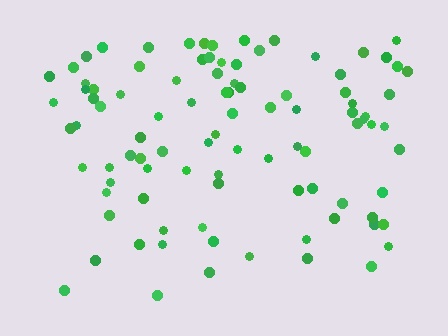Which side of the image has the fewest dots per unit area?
The bottom.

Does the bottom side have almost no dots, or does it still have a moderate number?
Still a moderate number, just noticeably fewer than the top.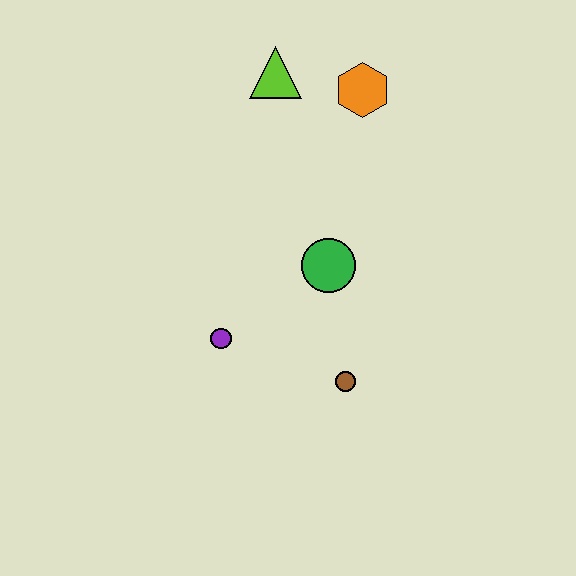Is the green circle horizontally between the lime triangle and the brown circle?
Yes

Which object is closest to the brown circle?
The green circle is closest to the brown circle.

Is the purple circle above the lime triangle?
No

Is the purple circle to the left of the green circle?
Yes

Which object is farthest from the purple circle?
The orange hexagon is farthest from the purple circle.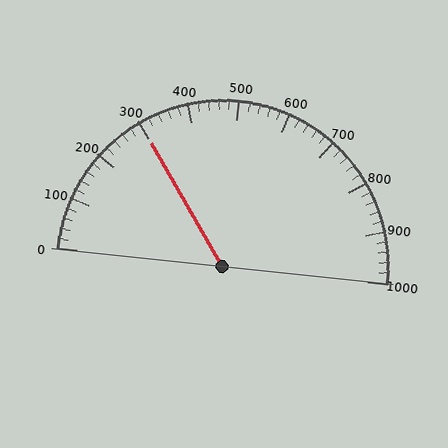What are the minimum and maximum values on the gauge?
The gauge ranges from 0 to 1000.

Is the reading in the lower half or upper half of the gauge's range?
The reading is in the lower half of the range (0 to 1000).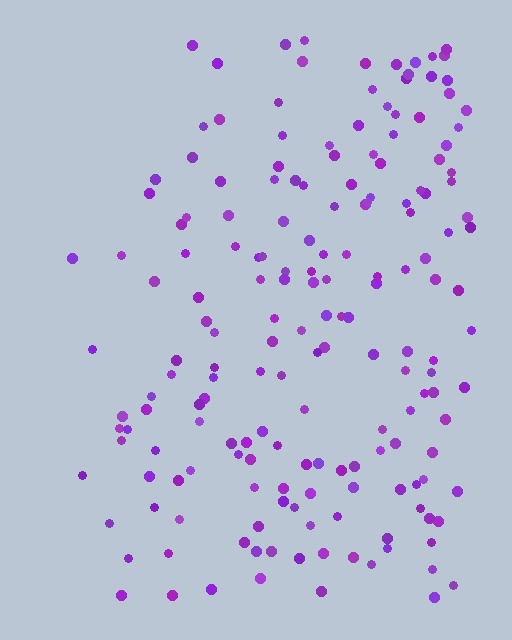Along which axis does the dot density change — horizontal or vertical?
Horizontal.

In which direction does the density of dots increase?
From left to right, with the right side densest.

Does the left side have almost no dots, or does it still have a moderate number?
Still a moderate number, just noticeably fewer than the right.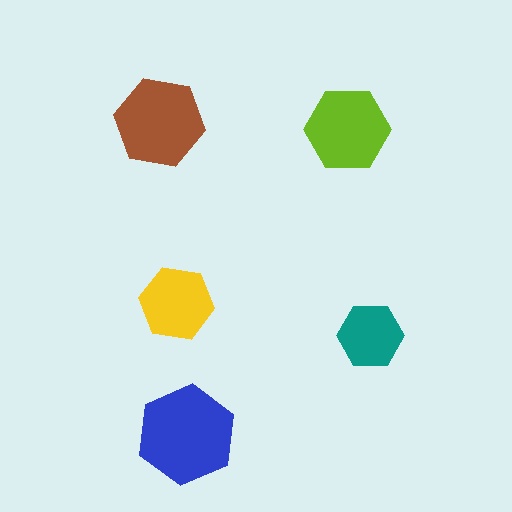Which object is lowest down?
The blue hexagon is bottommost.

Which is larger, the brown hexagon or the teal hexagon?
The brown one.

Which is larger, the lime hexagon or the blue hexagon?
The blue one.